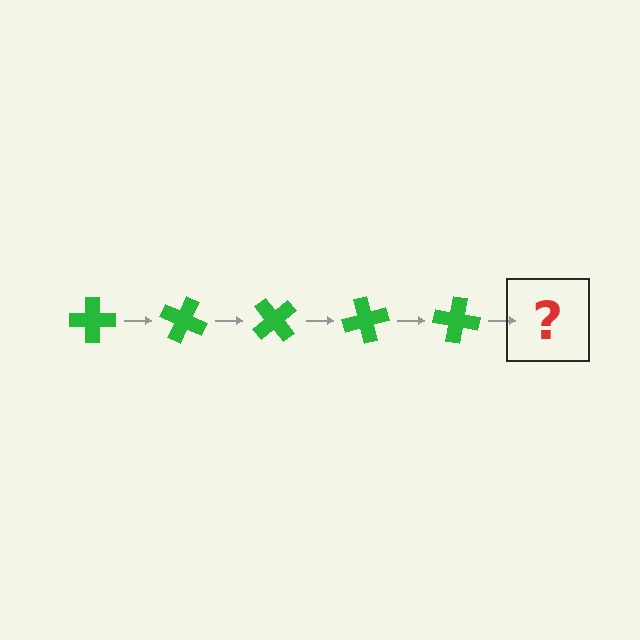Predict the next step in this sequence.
The next step is a green cross rotated 125 degrees.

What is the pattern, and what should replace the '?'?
The pattern is that the cross rotates 25 degrees each step. The '?' should be a green cross rotated 125 degrees.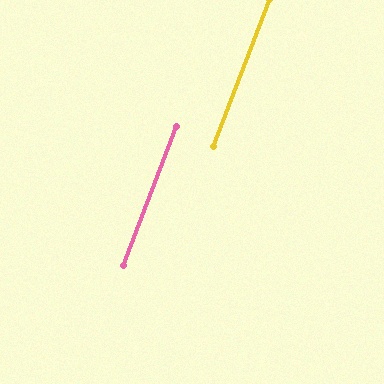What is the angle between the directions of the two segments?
Approximately 0 degrees.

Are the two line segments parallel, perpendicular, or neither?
Parallel — their directions differ by only 0.4°.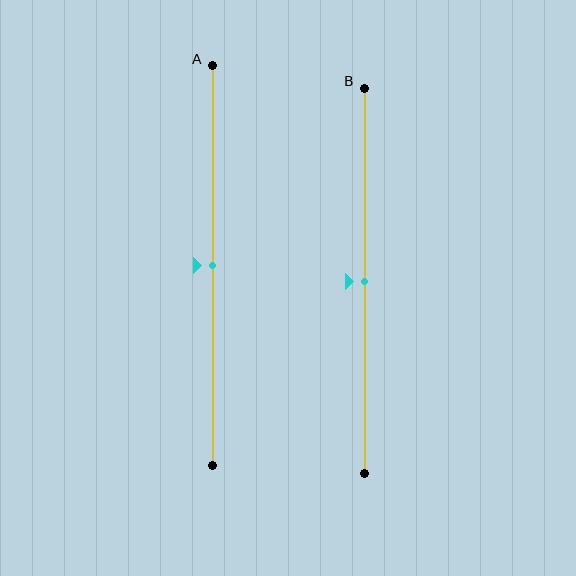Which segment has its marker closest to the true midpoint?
Segment A has its marker closest to the true midpoint.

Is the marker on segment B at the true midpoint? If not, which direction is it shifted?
Yes, the marker on segment B is at the true midpoint.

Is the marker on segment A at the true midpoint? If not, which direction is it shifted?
Yes, the marker on segment A is at the true midpoint.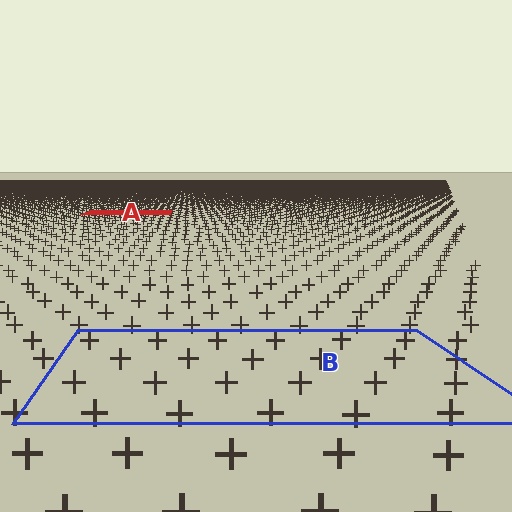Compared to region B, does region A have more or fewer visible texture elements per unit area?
Region A has more texture elements per unit area — they are packed more densely because it is farther away.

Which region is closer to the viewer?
Region B is closer. The texture elements there are larger and more spread out.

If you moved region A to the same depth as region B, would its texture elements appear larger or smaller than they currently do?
They would appear larger. At a closer depth, the same texture elements are projected at a bigger on-screen size.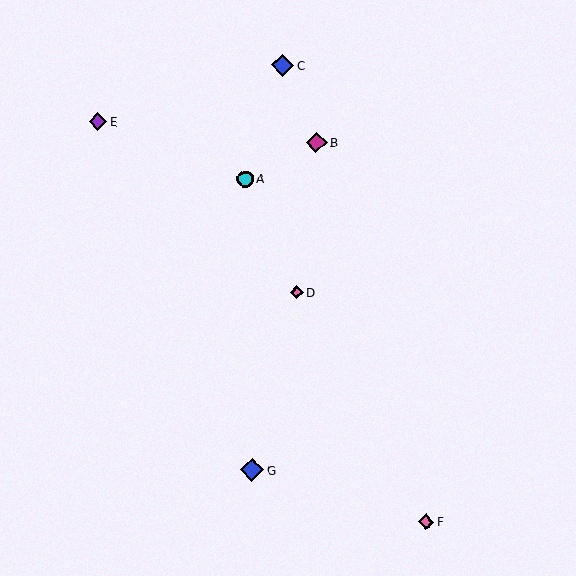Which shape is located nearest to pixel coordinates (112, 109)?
The purple diamond (labeled E) at (98, 122) is nearest to that location.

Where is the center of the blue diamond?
The center of the blue diamond is at (252, 470).